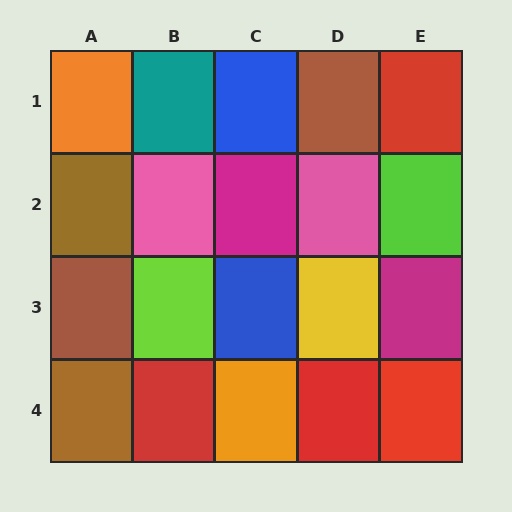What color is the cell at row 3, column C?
Blue.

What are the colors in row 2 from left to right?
Brown, pink, magenta, pink, lime.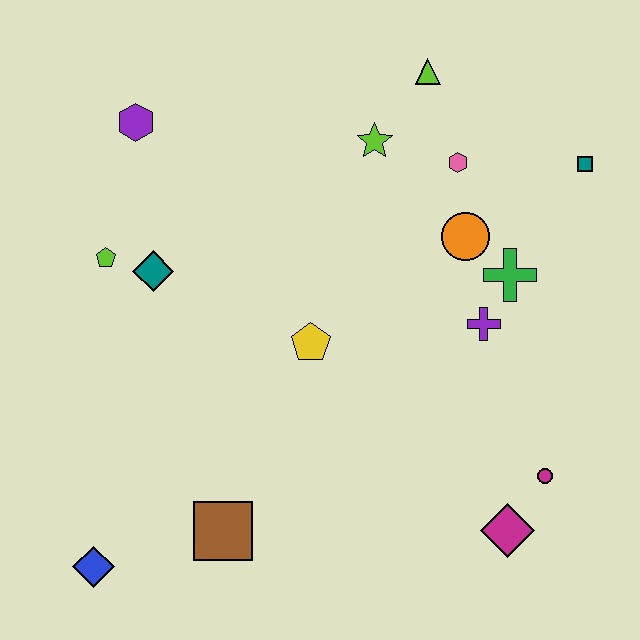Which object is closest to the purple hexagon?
The lime pentagon is closest to the purple hexagon.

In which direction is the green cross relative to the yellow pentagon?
The green cross is to the right of the yellow pentagon.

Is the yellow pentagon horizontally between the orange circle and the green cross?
No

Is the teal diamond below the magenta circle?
No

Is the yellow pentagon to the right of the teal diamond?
Yes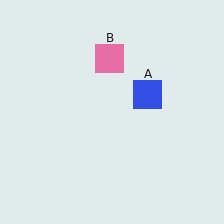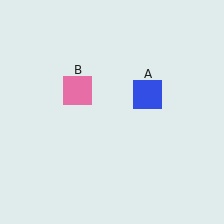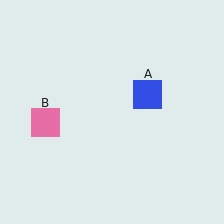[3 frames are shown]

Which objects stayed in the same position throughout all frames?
Blue square (object A) remained stationary.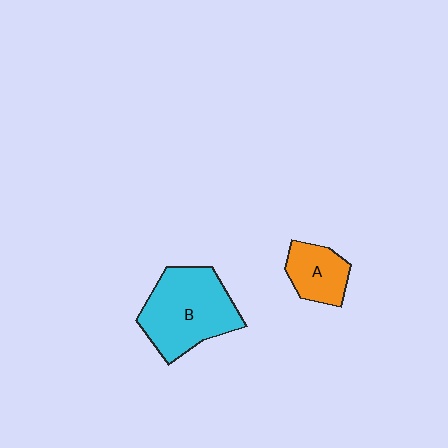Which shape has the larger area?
Shape B (cyan).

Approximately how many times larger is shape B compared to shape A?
Approximately 2.1 times.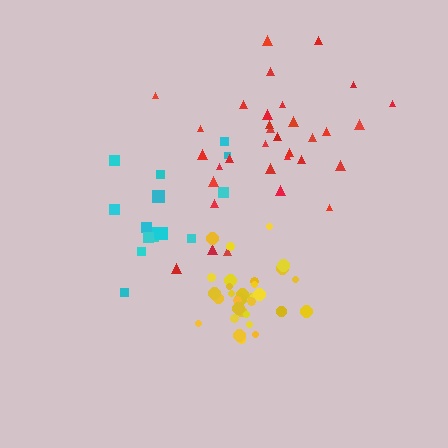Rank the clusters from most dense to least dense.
yellow, red, cyan.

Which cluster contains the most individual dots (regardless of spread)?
Red (33).